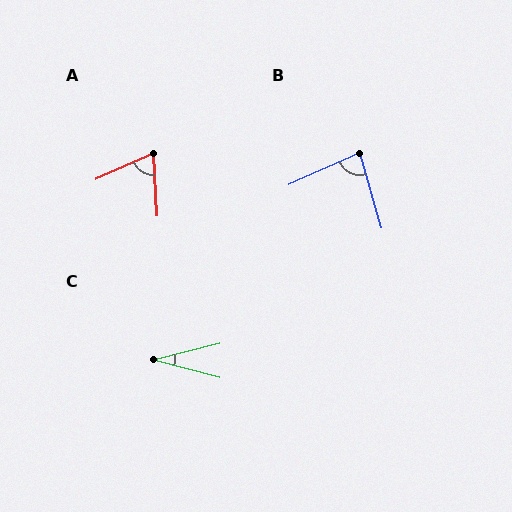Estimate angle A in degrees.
Approximately 69 degrees.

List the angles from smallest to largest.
C (29°), A (69°), B (82°).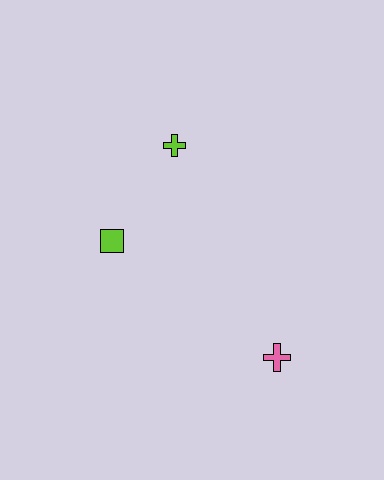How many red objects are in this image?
There are no red objects.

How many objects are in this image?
There are 3 objects.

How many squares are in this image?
There is 1 square.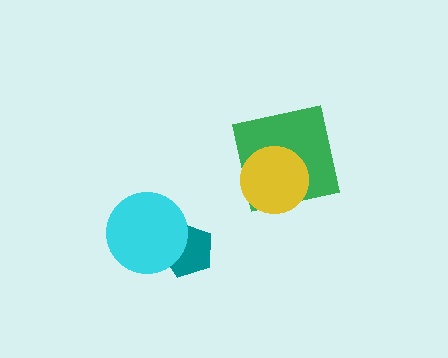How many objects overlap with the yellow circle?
1 object overlaps with the yellow circle.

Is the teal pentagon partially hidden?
Yes, it is partially covered by another shape.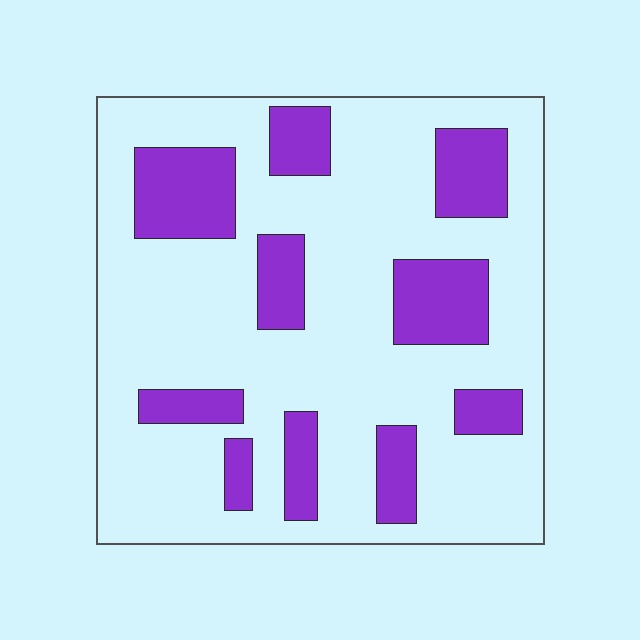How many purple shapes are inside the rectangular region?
10.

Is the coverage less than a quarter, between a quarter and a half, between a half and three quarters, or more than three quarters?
Less than a quarter.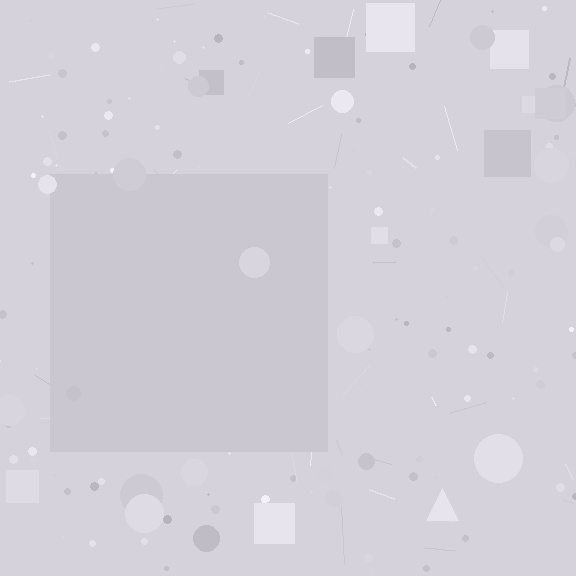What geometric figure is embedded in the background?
A square is embedded in the background.